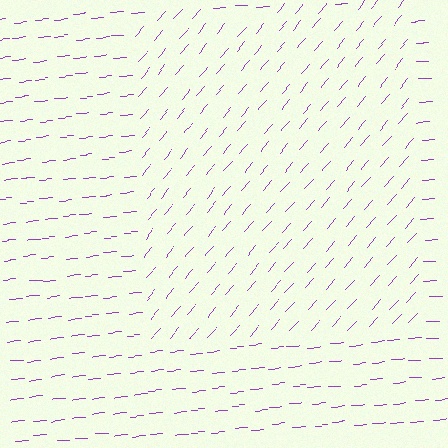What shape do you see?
I see a rectangle.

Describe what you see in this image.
The image is filled with small purple line segments. A rectangle region in the image has lines oriented differently from the surrounding lines, creating a visible texture boundary.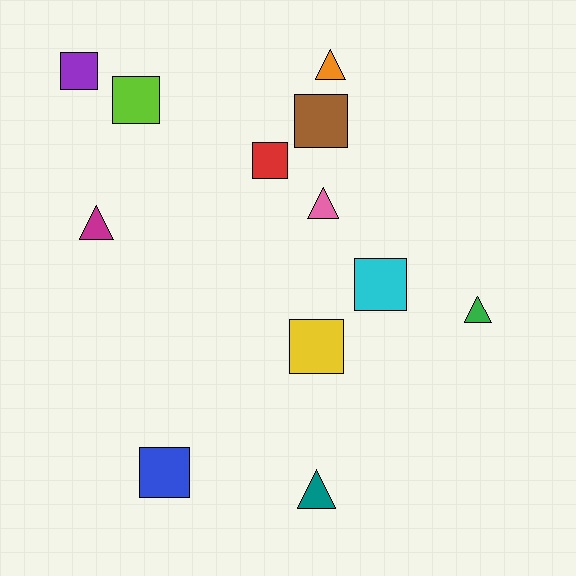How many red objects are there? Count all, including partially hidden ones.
There is 1 red object.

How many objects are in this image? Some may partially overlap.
There are 12 objects.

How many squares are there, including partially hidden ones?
There are 7 squares.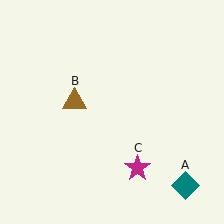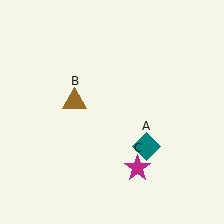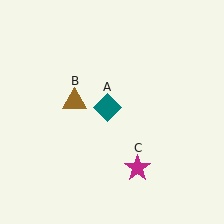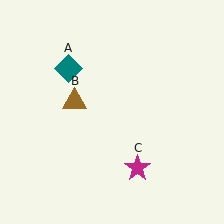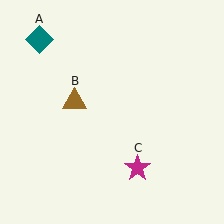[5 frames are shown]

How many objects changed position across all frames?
1 object changed position: teal diamond (object A).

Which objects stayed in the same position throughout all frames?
Brown triangle (object B) and magenta star (object C) remained stationary.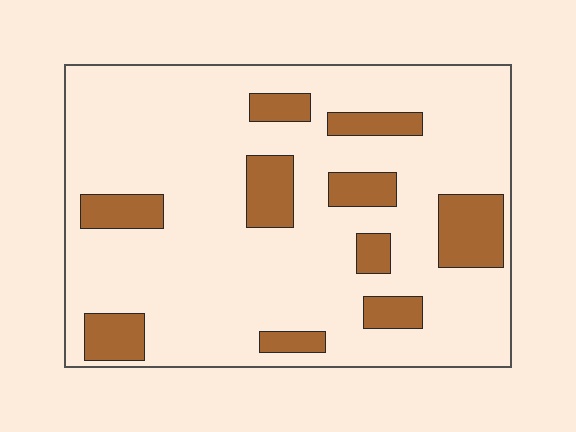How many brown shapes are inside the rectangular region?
10.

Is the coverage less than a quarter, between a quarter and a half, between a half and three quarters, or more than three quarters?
Less than a quarter.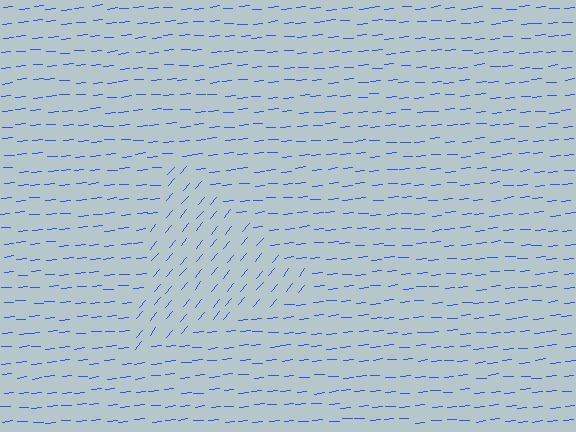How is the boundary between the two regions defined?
The boundary is defined purely by a change in line orientation (approximately 45 degrees difference). All lines are the same color and thickness.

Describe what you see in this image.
The image is filled with small blue line segments. A triangle region in the image has lines oriented differently from the surrounding lines, creating a visible texture boundary.